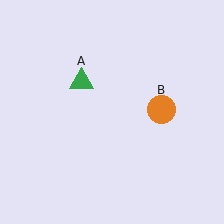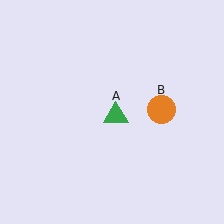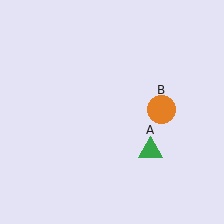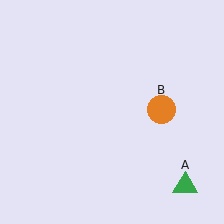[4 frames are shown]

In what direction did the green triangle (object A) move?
The green triangle (object A) moved down and to the right.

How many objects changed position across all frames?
1 object changed position: green triangle (object A).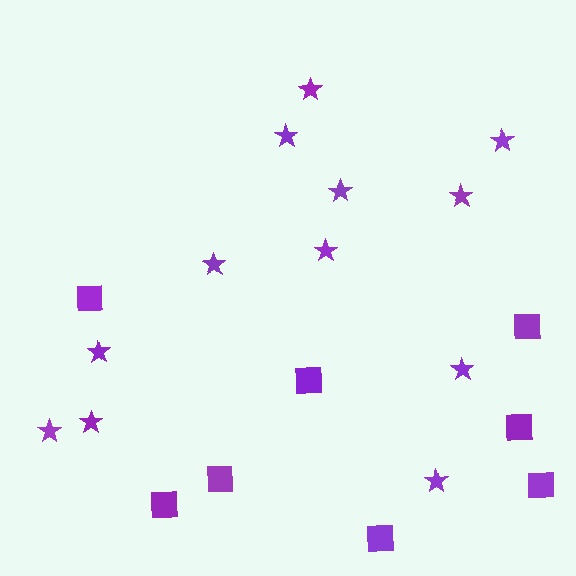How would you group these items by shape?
There are 2 groups: one group of stars (12) and one group of squares (8).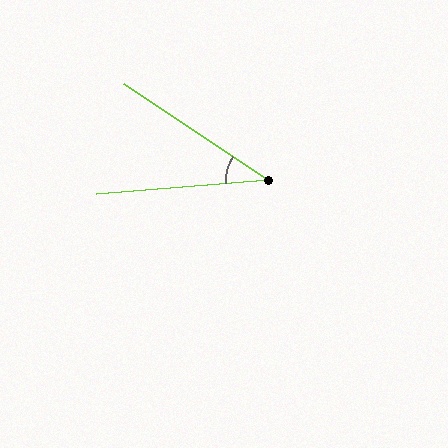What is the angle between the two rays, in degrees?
Approximately 38 degrees.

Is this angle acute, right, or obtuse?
It is acute.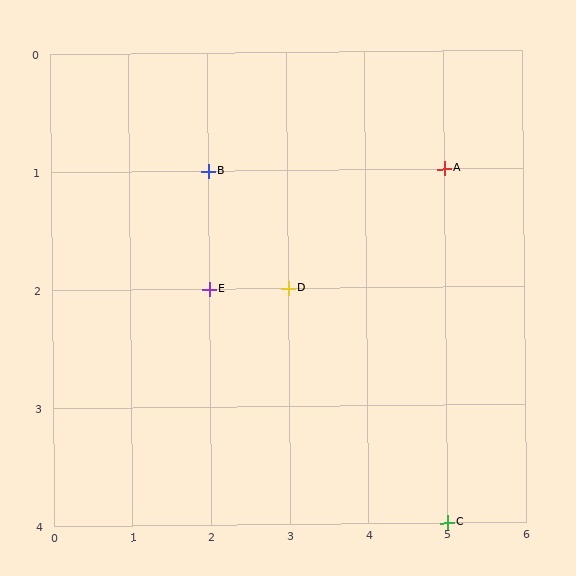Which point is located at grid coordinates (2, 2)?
Point E is at (2, 2).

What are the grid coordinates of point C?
Point C is at grid coordinates (5, 4).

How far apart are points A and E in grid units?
Points A and E are 3 columns and 1 row apart (about 3.2 grid units diagonally).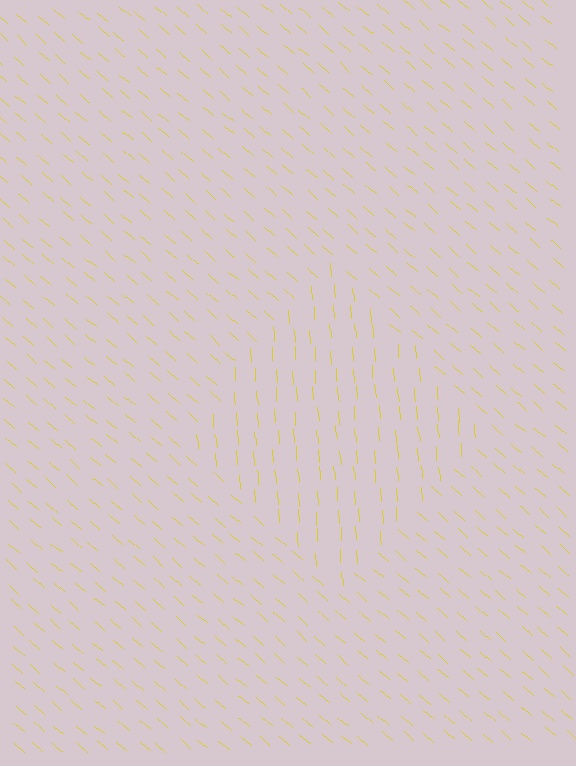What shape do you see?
I see a diamond.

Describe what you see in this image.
The image is filled with small yellow line segments. A diamond region in the image has lines oriented differently from the surrounding lines, creating a visible texture boundary.